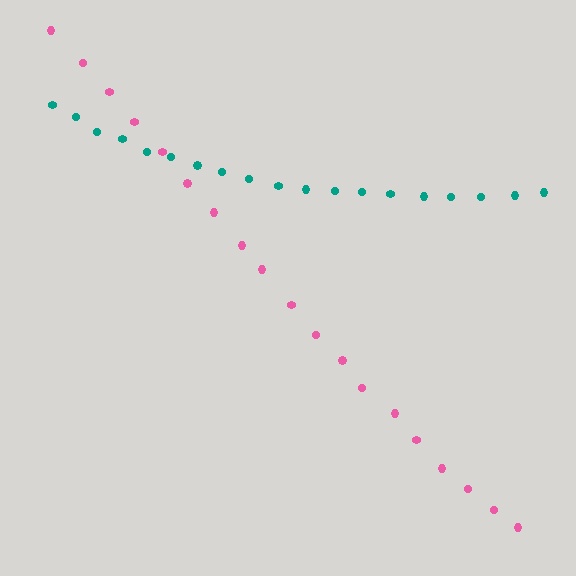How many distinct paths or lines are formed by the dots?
There are 2 distinct paths.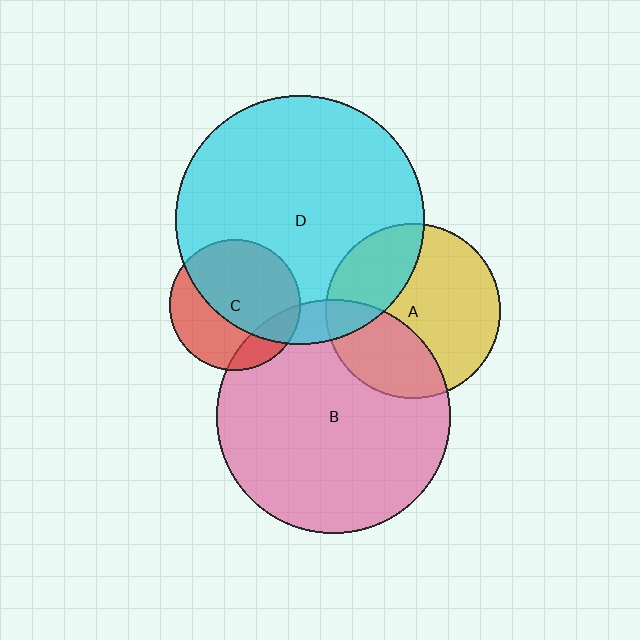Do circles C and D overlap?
Yes.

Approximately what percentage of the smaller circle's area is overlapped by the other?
Approximately 60%.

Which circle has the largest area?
Circle D (cyan).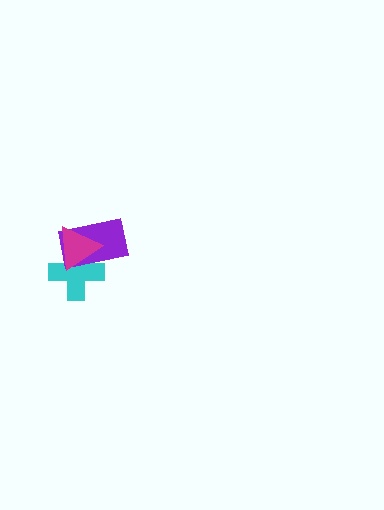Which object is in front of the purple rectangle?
The magenta triangle is in front of the purple rectangle.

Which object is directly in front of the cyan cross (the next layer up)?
The purple rectangle is directly in front of the cyan cross.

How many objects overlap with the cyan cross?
2 objects overlap with the cyan cross.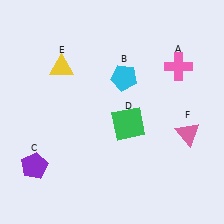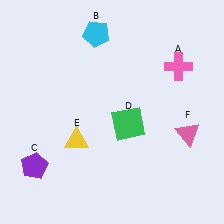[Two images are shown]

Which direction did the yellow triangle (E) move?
The yellow triangle (E) moved down.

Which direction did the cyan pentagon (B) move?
The cyan pentagon (B) moved up.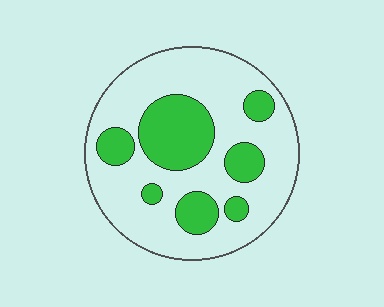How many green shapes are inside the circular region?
7.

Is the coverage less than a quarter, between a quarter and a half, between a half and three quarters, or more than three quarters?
Between a quarter and a half.